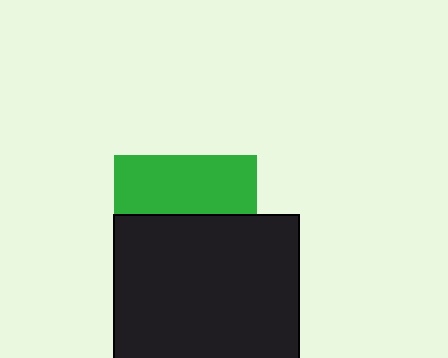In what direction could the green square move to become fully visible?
The green square could move up. That would shift it out from behind the black square entirely.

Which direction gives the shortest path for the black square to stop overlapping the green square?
Moving down gives the shortest separation.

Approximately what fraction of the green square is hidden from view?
Roughly 59% of the green square is hidden behind the black square.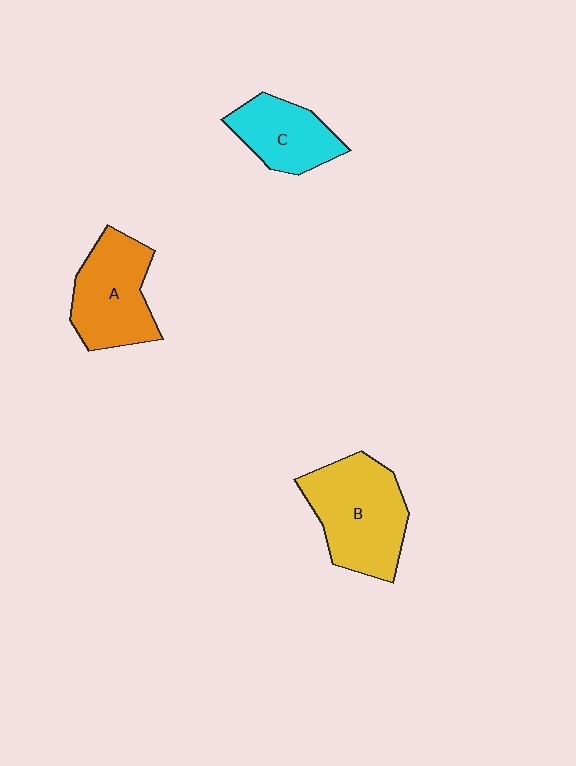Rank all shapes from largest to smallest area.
From largest to smallest: B (yellow), A (orange), C (cyan).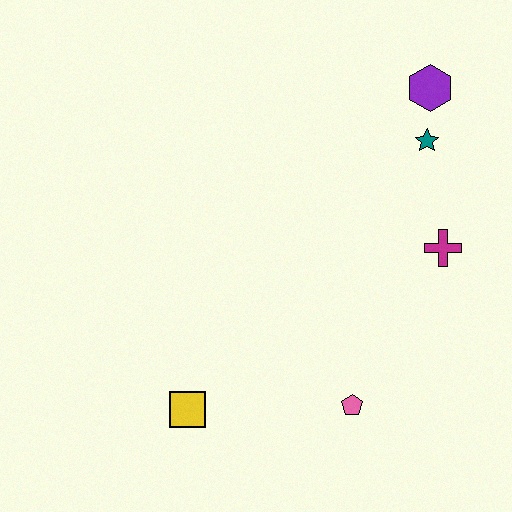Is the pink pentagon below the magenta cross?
Yes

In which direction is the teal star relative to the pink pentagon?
The teal star is above the pink pentagon.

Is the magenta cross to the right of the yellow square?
Yes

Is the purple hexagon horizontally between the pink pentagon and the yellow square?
No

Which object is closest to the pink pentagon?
The yellow square is closest to the pink pentagon.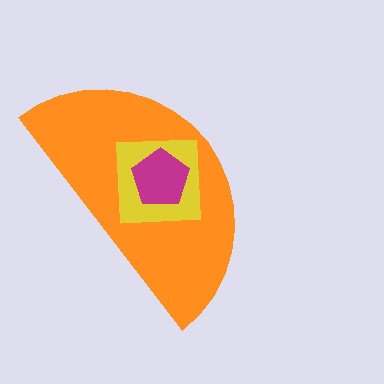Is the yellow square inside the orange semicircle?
Yes.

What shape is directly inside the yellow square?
The magenta pentagon.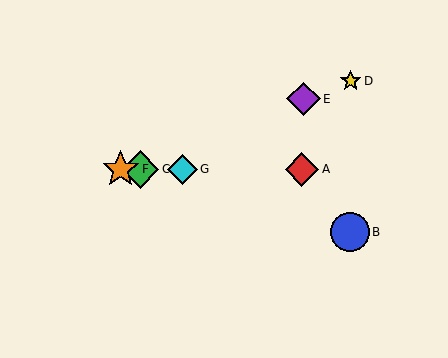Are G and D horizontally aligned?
No, G is at y≈169 and D is at y≈81.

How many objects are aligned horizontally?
4 objects (A, C, F, G) are aligned horizontally.